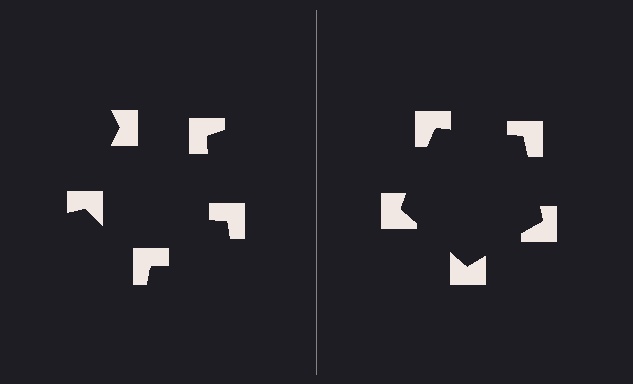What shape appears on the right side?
An illusory pentagon.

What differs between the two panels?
The notched squares are positioned identically on both sides; only the wedge orientations differ. On the right they align to a pentagon; on the left they are misaligned.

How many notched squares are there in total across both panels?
10 — 5 on each side.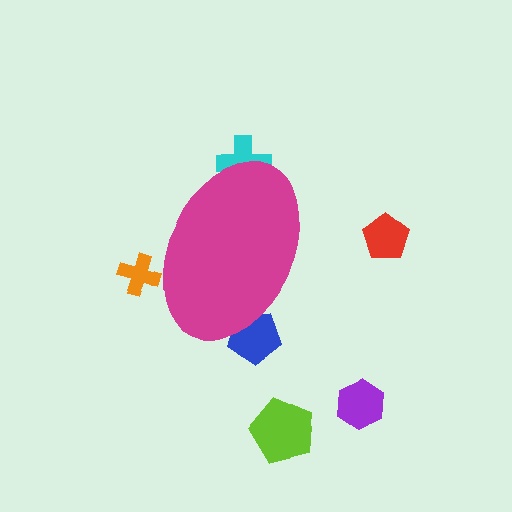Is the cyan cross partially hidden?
Yes, the cyan cross is partially hidden behind the magenta ellipse.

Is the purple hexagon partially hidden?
No, the purple hexagon is fully visible.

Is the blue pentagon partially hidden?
Yes, the blue pentagon is partially hidden behind the magenta ellipse.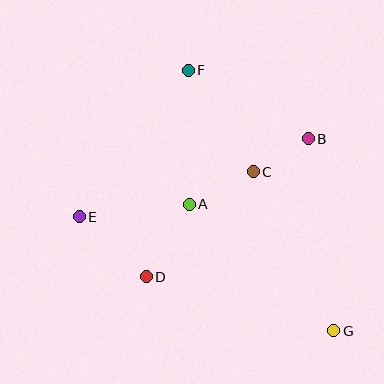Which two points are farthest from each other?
Points F and G are farthest from each other.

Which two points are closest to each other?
Points B and C are closest to each other.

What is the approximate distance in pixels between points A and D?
The distance between A and D is approximately 84 pixels.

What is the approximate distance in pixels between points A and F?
The distance between A and F is approximately 134 pixels.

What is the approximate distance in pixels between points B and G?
The distance between B and G is approximately 194 pixels.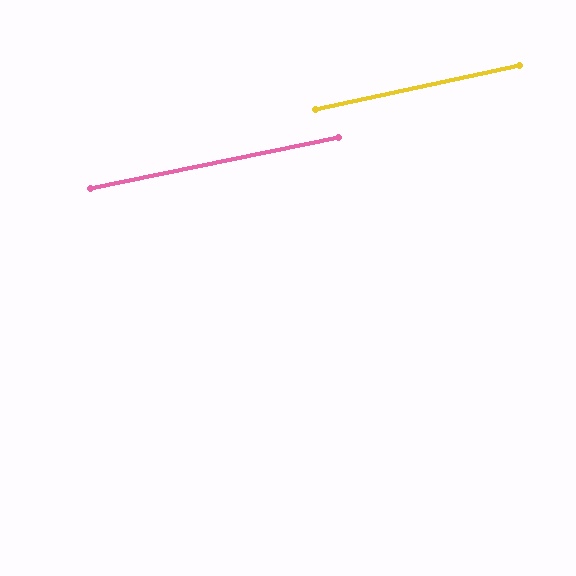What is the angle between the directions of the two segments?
Approximately 1 degree.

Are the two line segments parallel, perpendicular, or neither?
Parallel — their directions differ by only 0.7°.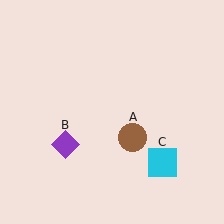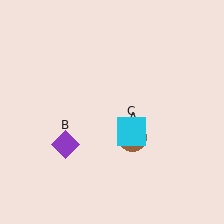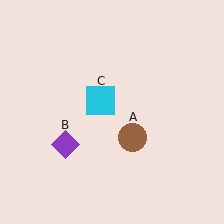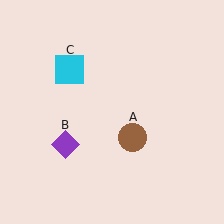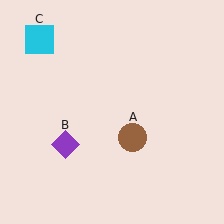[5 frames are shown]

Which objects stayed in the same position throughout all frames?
Brown circle (object A) and purple diamond (object B) remained stationary.